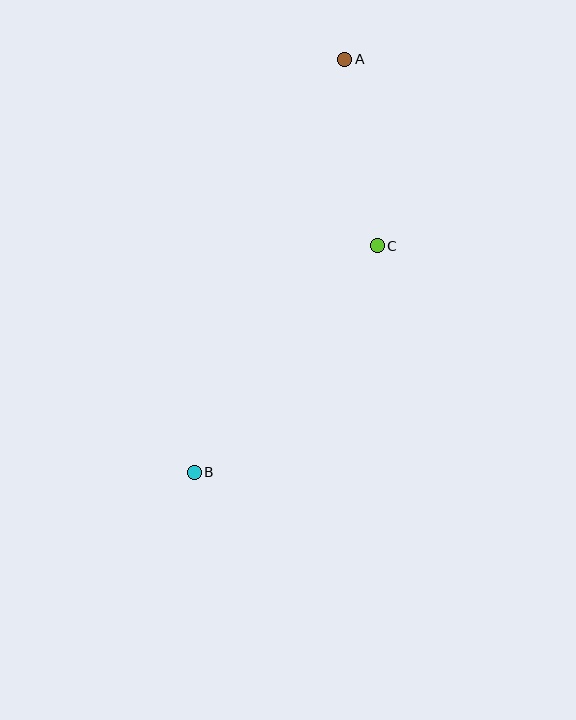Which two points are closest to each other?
Points A and C are closest to each other.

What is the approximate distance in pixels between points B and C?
The distance between B and C is approximately 291 pixels.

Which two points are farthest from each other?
Points A and B are farthest from each other.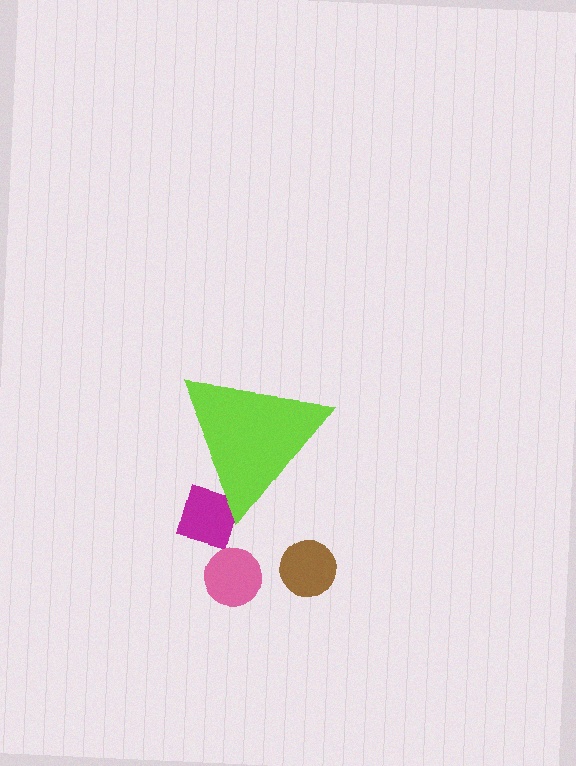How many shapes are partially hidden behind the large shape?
1 shape is partially hidden.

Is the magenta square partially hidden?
Yes, the magenta square is partially hidden behind the lime triangle.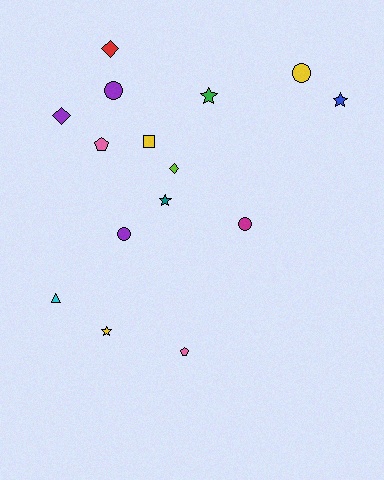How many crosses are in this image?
There are no crosses.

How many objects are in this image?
There are 15 objects.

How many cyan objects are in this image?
There is 1 cyan object.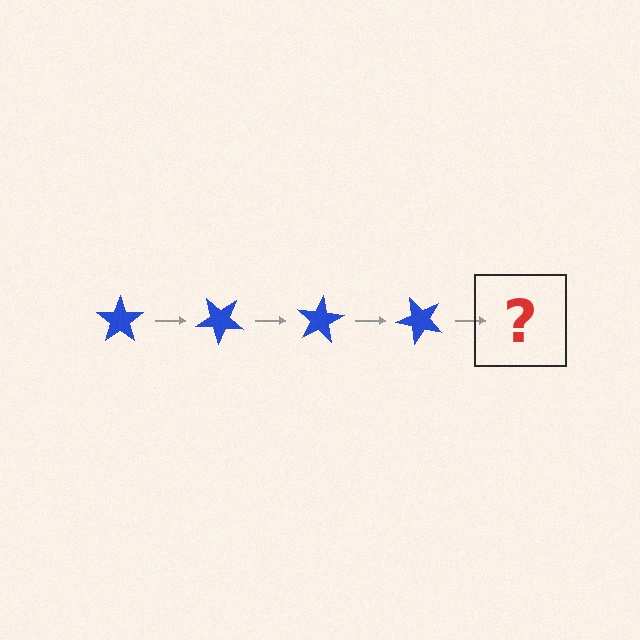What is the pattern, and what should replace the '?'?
The pattern is that the star rotates 40 degrees each step. The '?' should be a blue star rotated 160 degrees.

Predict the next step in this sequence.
The next step is a blue star rotated 160 degrees.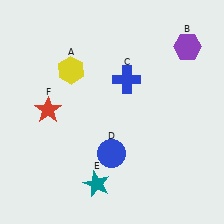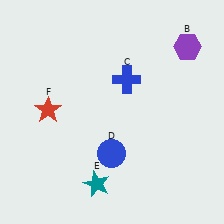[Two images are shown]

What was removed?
The yellow hexagon (A) was removed in Image 2.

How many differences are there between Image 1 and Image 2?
There is 1 difference between the two images.